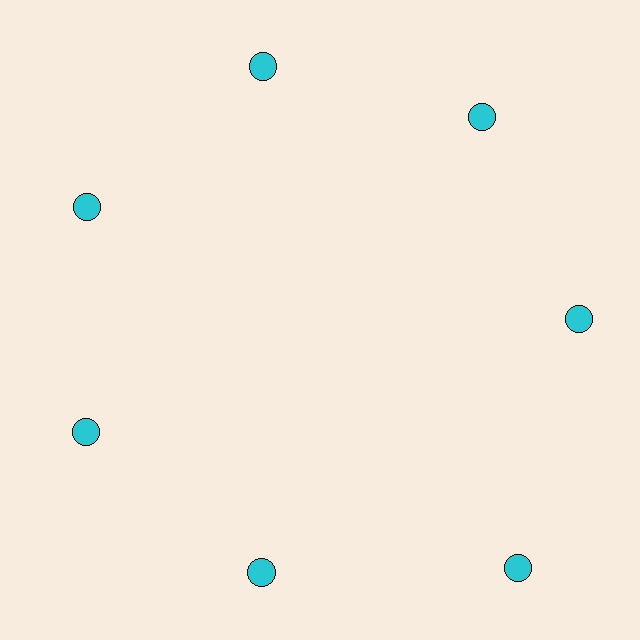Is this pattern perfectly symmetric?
No. The 7 cyan circles are arranged in a ring, but one element near the 5 o'clock position is pushed outward from the center, breaking the 7-fold rotational symmetry.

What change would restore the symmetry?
The symmetry would be restored by moving it inward, back onto the ring so that all 7 circles sit at equal angles and equal distance from the center.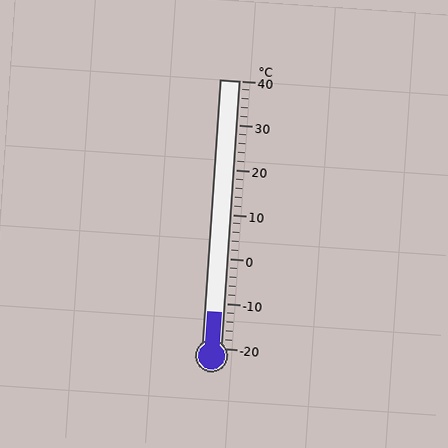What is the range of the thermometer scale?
The thermometer scale ranges from -20°C to 40°C.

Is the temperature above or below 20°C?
The temperature is below 20°C.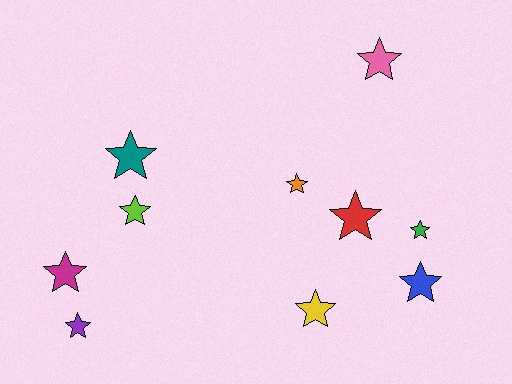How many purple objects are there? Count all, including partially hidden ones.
There is 1 purple object.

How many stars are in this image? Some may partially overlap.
There are 10 stars.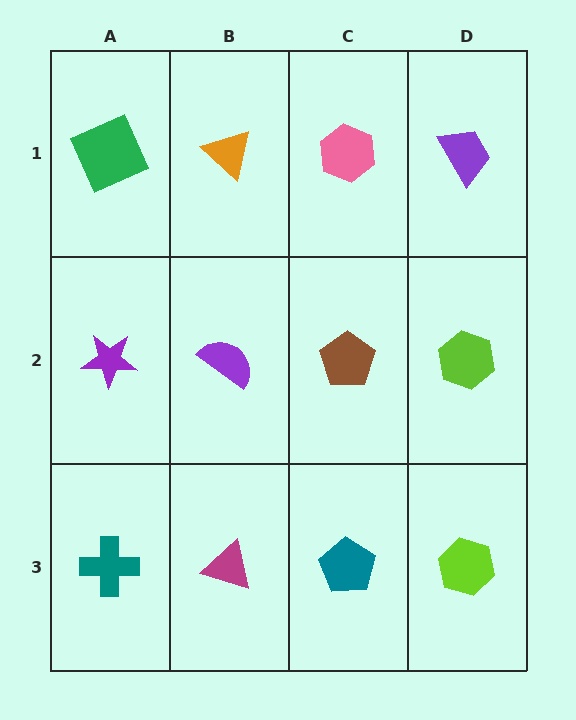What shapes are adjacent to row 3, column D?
A lime hexagon (row 2, column D), a teal pentagon (row 3, column C).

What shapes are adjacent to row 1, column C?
A brown pentagon (row 2, column C), an orange triangle (row 1, column B), a purple trapezoid (row 1, column D).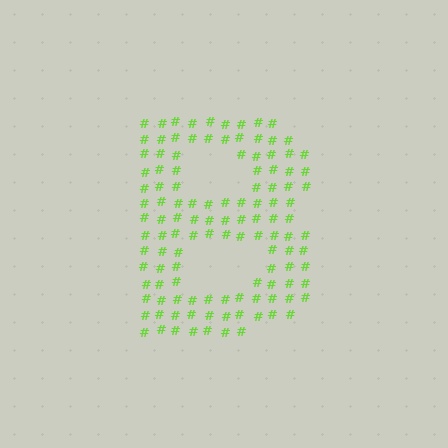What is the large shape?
The large shape is the letter B.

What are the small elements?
The small elements are hash symbols.